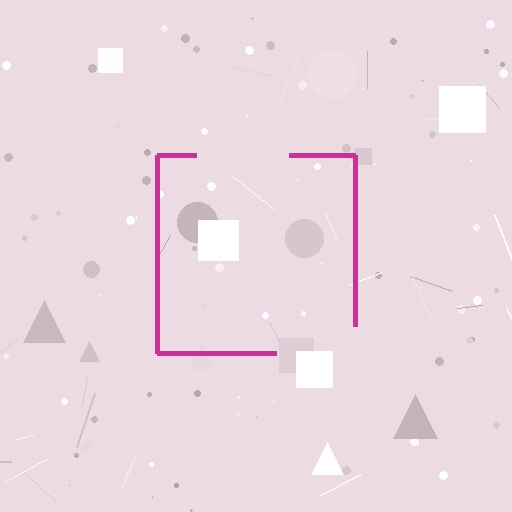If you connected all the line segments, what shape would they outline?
They would outline a square.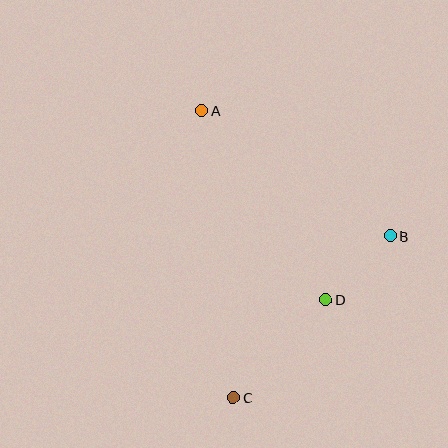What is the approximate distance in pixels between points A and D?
The distance between A and D is approximately 227 pixels.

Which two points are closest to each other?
Points B and D are closest to each other.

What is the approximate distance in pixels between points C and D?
The distance between C and D is approximately 135 pixels.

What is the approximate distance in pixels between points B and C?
The distance between B and C is approximately 225 pixels.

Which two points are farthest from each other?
Points A and C are farthest from each other.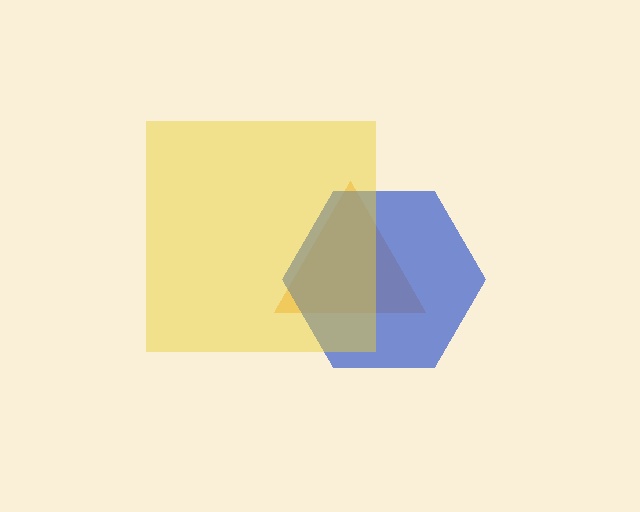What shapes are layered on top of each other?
The layered shapes are: an orange triangle, a blue hexagon, a yellow square.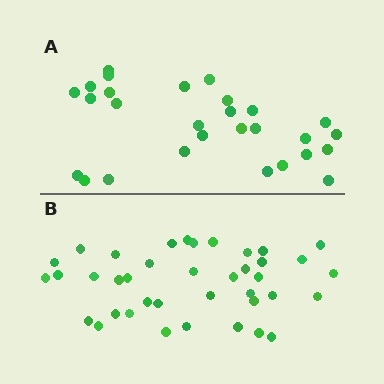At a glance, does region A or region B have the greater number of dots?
Region B (the bottom region) has more dots.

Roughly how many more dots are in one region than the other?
Region B has roughly 12 or so more dots than region A.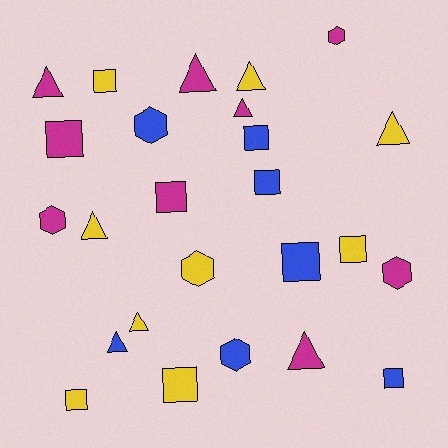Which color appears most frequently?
Magenta, with 9 objects.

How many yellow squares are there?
There are 4 yellow squares.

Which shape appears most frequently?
Square, with 10 objects.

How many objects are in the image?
There are 25 objects.